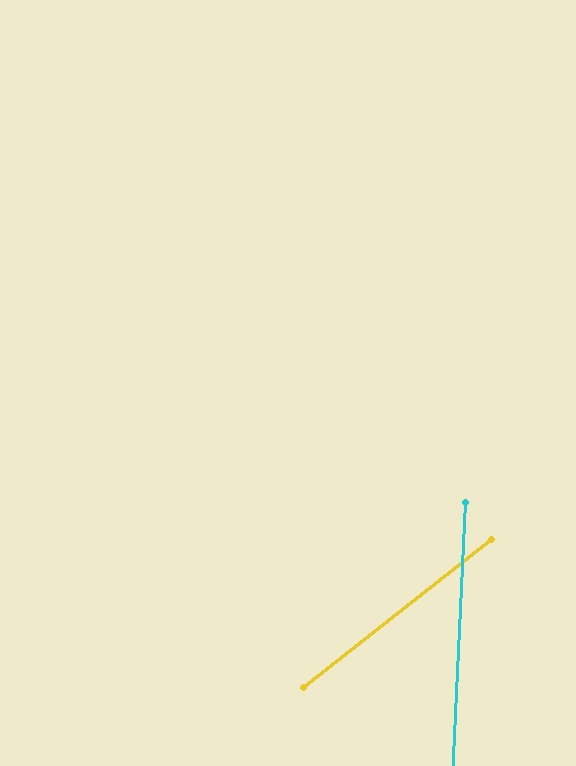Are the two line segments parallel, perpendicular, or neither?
Neither parallel nor perpendicular — they differ by about 49°.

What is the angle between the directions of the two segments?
Approximately 49 degrees.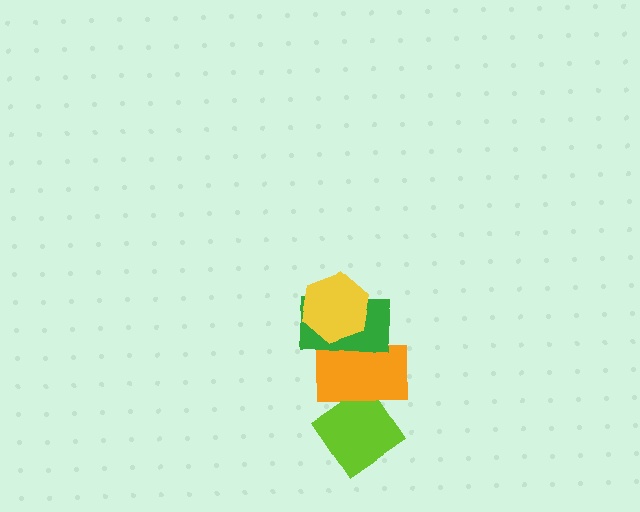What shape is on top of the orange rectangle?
The green rectangle is on top of the orange rectangle.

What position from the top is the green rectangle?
The green rectangle is 2nd from the top.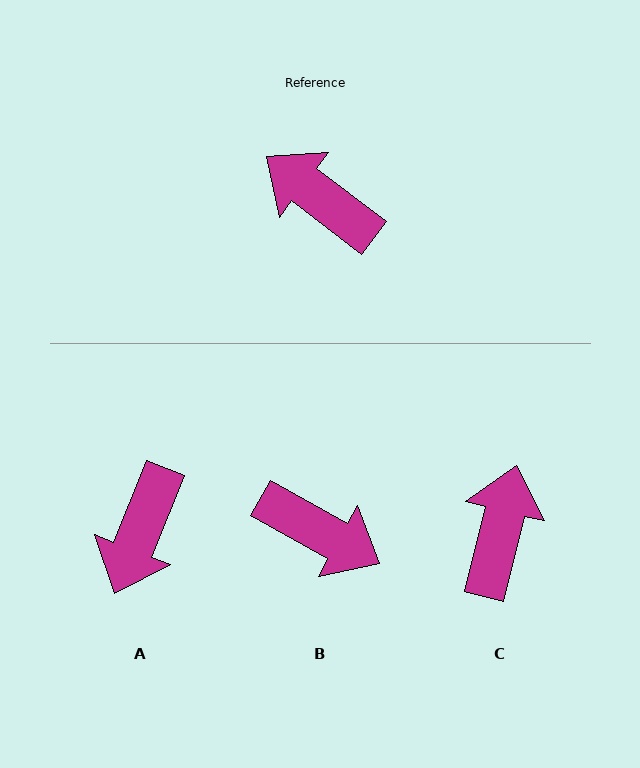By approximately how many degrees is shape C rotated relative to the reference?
Approximately 67 degrees clockwise.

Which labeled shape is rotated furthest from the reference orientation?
B, about 172 degrees away.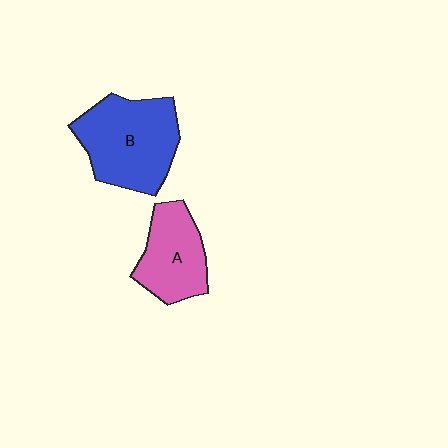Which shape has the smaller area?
Shape A (pink).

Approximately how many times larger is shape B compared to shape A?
Approximately 1.5 times.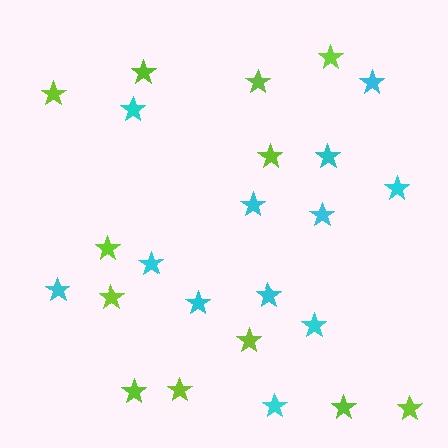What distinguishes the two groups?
There are 2 groups: one group of cyan stars (12) and one group of lime stars (12).